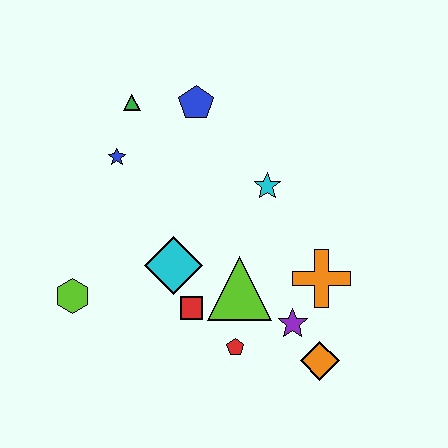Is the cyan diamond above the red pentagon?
Yes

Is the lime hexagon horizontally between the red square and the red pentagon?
No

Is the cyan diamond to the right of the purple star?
No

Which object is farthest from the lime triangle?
The green triangle is farthest from the lime triangle.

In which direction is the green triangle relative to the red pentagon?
The green triangle is above the red pentagon.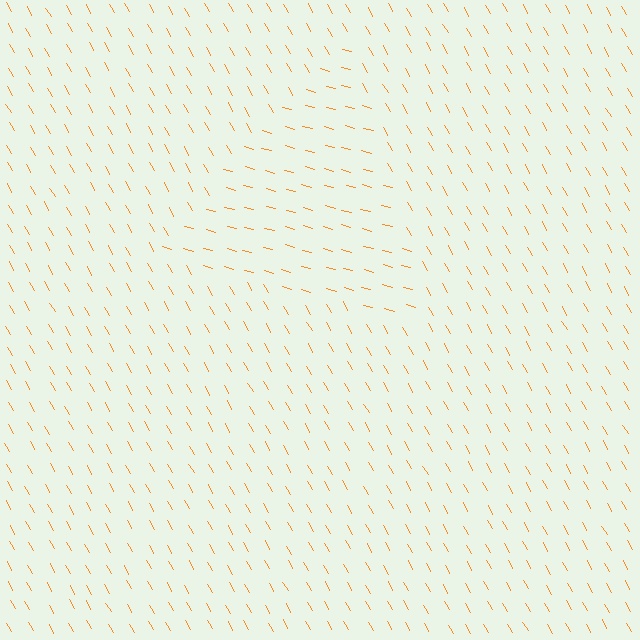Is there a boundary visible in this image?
Yes, there is a texture boundary formed by a change in line orientation.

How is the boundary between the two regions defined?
The boundary is defined purely by a change in line orientation (approximately 45 degrees difference). All lines are the same color and thickness.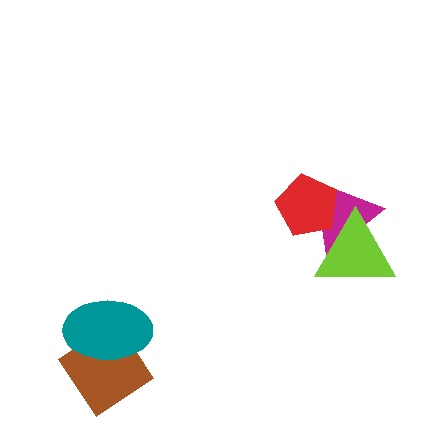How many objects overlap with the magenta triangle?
2 objects overlap with the magenta triangle.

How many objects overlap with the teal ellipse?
1 object overlaps with the teal ellipse.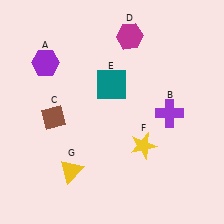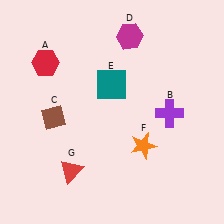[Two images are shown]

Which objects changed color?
A changed from purple to red. F changed from yellow to orange. G changed from yellow to red.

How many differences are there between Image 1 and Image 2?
There are 3 differences between the two images.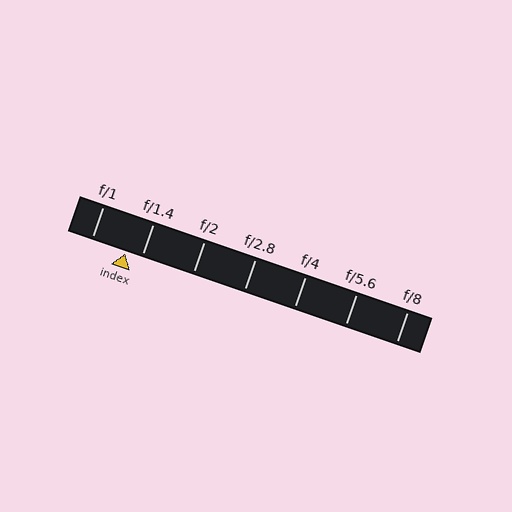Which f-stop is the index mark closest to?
The index mark is closest to f/1.4.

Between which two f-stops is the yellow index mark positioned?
The index mark is between f/1 and f/1.4.